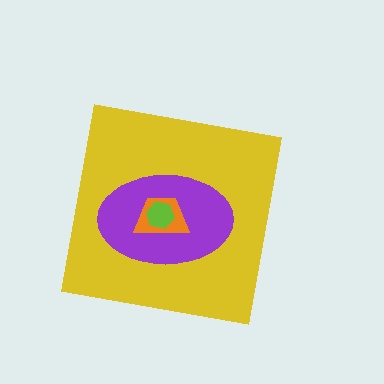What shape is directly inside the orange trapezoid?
The lime hexagon.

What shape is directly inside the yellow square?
The purple ellipse.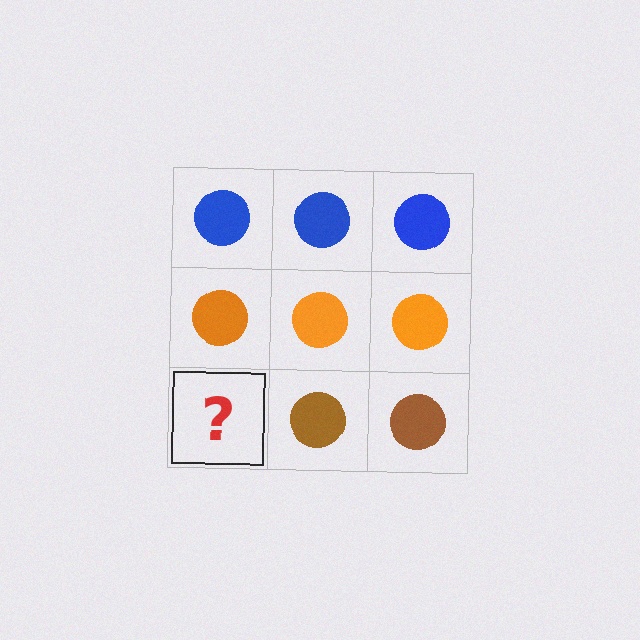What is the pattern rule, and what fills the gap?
The rule is that each row has a consistent color. The gap should be filled with a brown circle.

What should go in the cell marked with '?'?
The missing cell should contain a brown circle.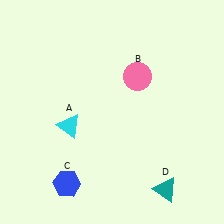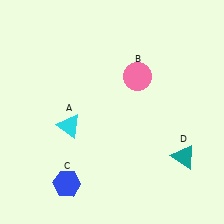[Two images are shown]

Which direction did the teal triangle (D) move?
The teal triangle (D) moved up.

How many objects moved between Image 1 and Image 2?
1 object moved between the two images.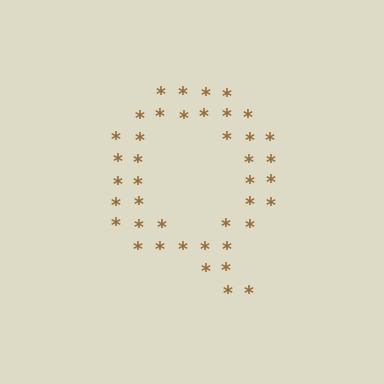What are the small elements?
The small elements are asterisks.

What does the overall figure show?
The overall figure shows the letter Q.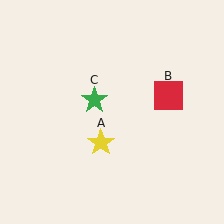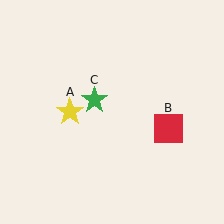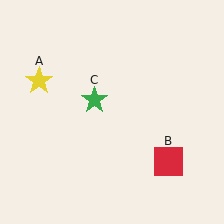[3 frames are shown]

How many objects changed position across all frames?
2 objects changed position: yellow star (object A), red square (object B).